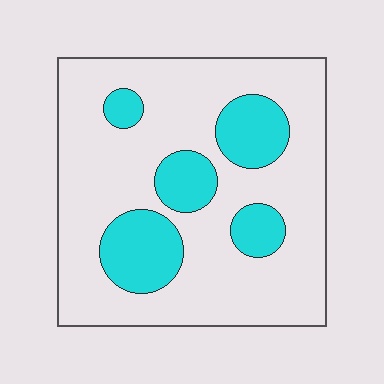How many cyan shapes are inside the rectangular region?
5.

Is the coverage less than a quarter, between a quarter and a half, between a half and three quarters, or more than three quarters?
Less than a quarter.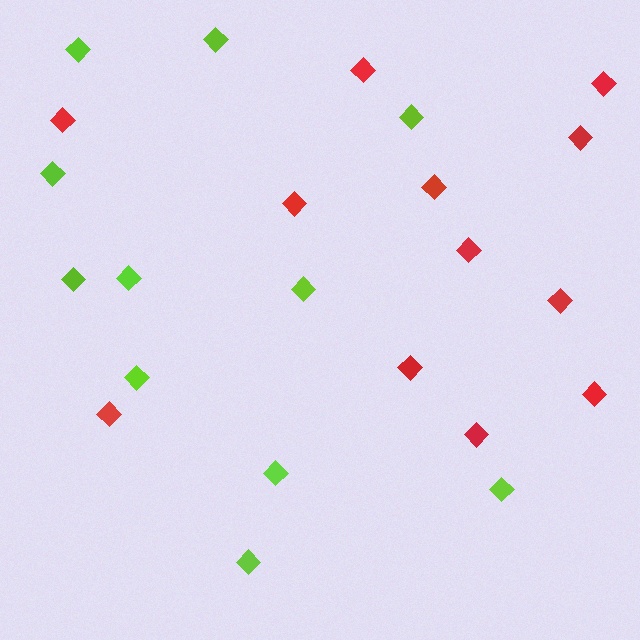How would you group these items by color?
There are 2 groups: one group of red diamonds (12) and one group of lime diamonds (11).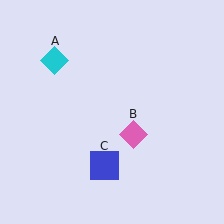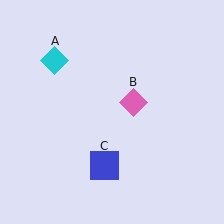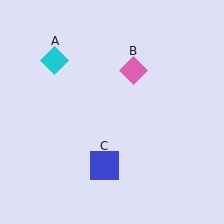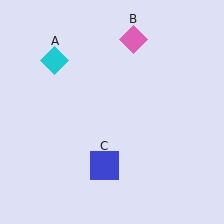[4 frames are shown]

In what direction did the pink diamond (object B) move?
The pink diamond (object B) moved up.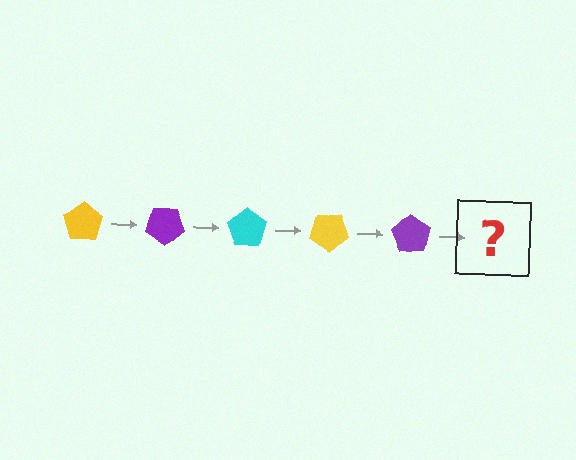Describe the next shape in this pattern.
It should be a cyan pentagon, rotated 175 degrees from the start.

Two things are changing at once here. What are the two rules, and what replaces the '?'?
The two rules are that it rotates 35 degrees each step and the color cycles through yellow, purple, and cyan. The '?' should be a cyan pentagon, rotated 175 degrees from the start.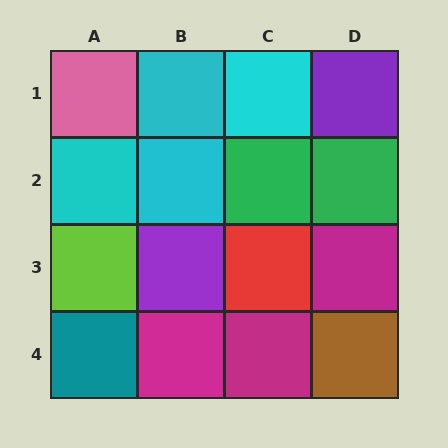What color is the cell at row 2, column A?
Cyan.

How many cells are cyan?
4 cells are cyan.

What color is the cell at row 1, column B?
Cyan.